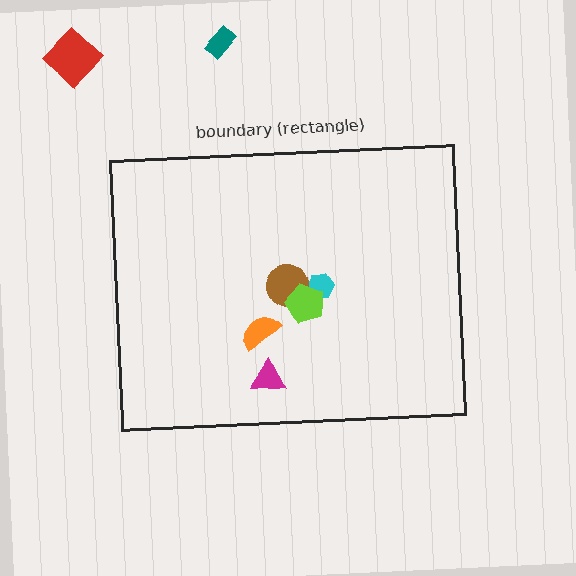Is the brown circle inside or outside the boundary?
Inside.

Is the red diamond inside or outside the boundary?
Outside.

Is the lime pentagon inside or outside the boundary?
Inside.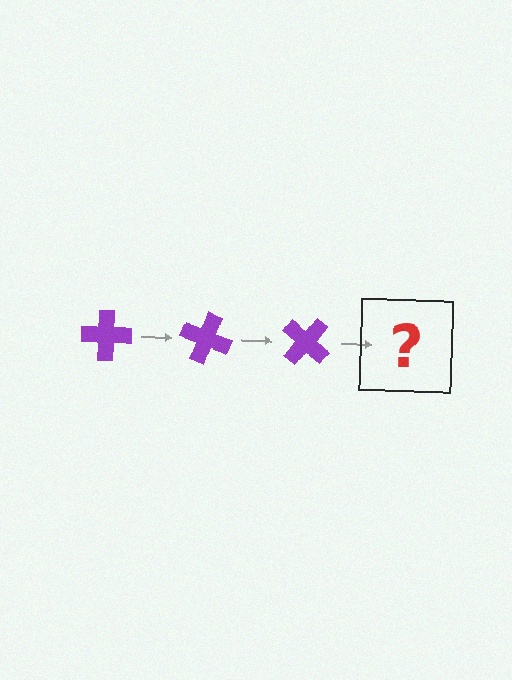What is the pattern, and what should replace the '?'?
The pattern is that the cross rotates 20 degrees each step. The '?' should be a purple cross rotated 60 degrees.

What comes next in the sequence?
The next element should be a purple cross rotated 60 degrees.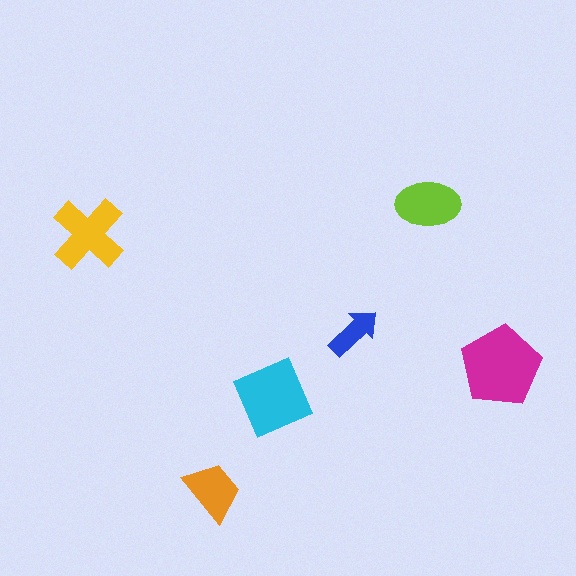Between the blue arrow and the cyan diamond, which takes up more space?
The cyan diamond.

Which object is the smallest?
The blue arrow.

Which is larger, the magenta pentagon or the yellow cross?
The magenta pentagon.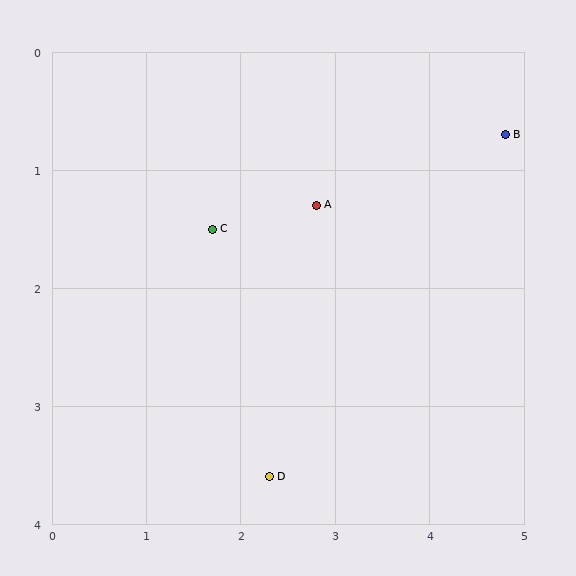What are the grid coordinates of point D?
Point D is at approximately (2.3, 3.6).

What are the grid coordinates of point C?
Point C is at approximately (1.7, 1.5).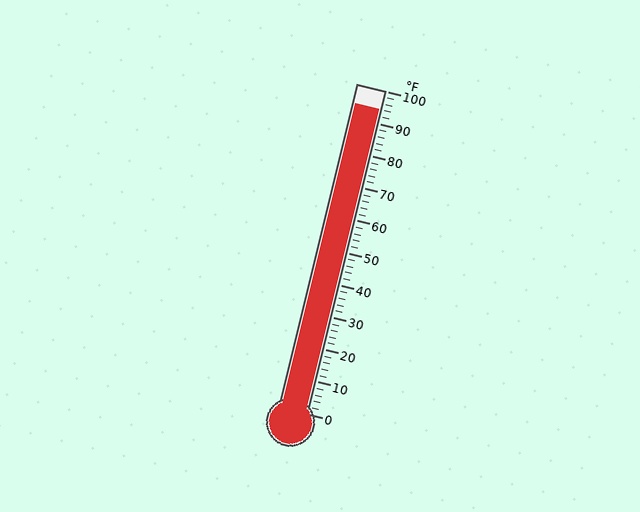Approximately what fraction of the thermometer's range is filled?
The thermometer is filled to approximately 95% of its range.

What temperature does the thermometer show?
The thermometer shows approximately 94°F.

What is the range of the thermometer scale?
The thermometer scale ranges from 0°F to 100°F.